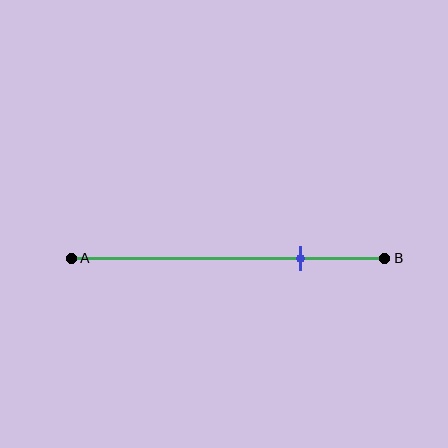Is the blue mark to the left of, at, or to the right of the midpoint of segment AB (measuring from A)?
The blue mark is to the right of the midpoint of segment AB.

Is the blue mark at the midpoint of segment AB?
No, the mark is at about 75% from A, not at the 50% midpoint.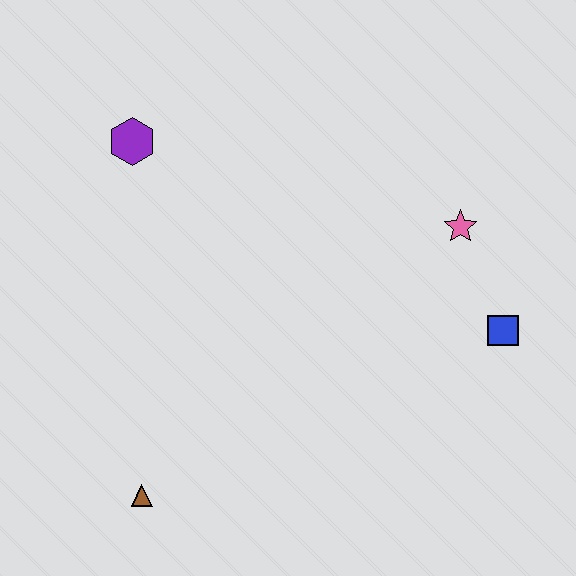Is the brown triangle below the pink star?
Yes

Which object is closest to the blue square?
The pink star is closest to the blue square.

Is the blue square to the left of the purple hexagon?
No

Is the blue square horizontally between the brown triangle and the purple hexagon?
No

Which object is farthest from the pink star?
The brown triangle is farthest from the pink star.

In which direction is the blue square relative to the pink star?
The blue square is below the pink star.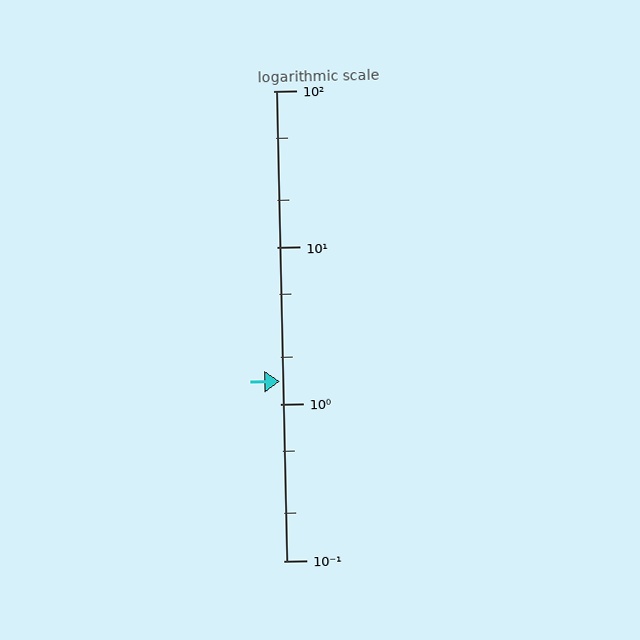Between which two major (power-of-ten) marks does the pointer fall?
The pointer is between 1 and 10.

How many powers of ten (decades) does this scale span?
The scale spans 3 decades, from 0.1 to 100.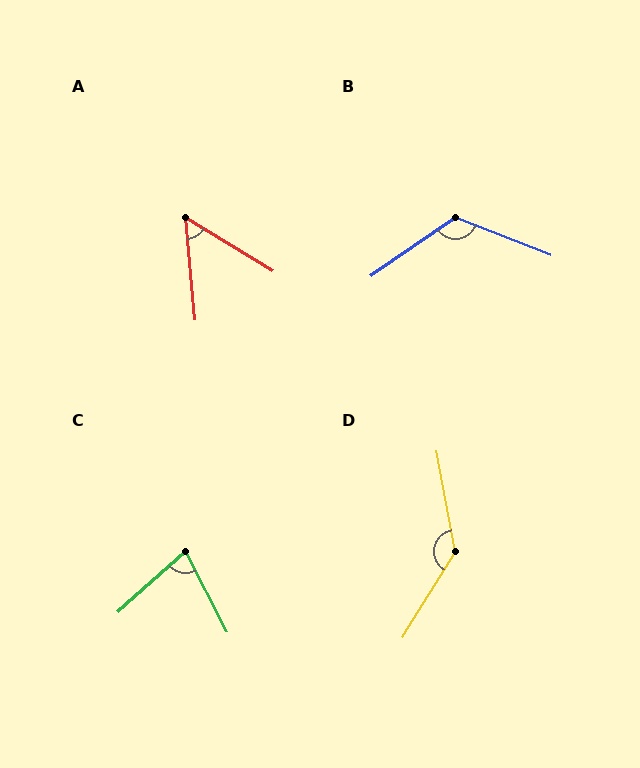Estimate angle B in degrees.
Approximately 124 degrees.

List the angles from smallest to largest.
A (54°), C (75°), B (124°), D (138°).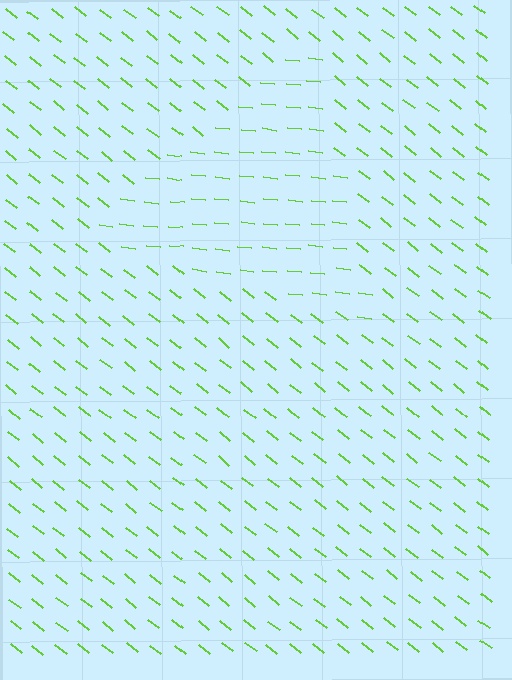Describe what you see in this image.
The image is filled with small lime line segments. A triangle region in the image has lines oriented differently from the surrounding lines, creating a visible texture boundary.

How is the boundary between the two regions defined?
The boundary is defined purely by a change in line orientation (approximately 31 degrees difference). All lines are the same color and thickness.